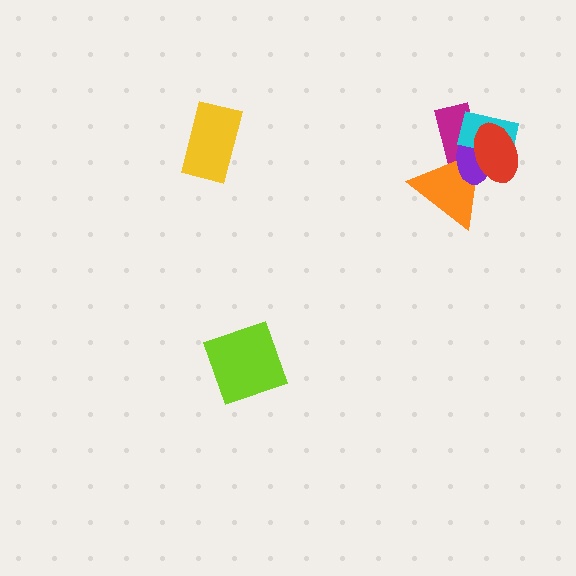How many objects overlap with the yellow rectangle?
0 objects overlap with the yellow rectangle.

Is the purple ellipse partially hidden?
Yes, it is partially covered by another shape.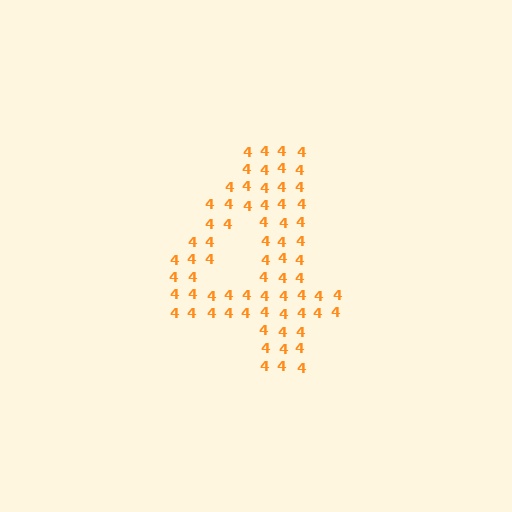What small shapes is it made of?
It is made of small digit 4's.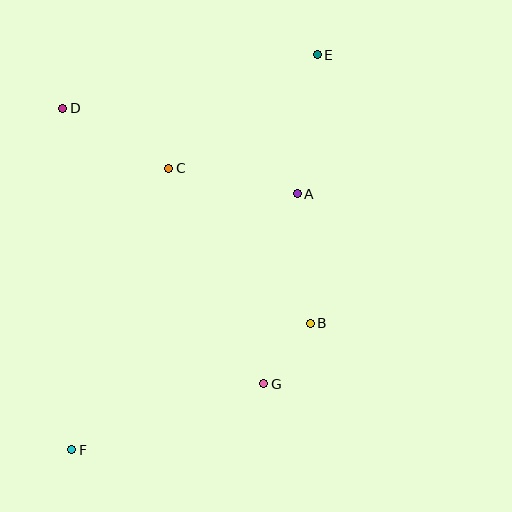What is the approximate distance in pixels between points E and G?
The distance between E and G is approximately 333 pixels.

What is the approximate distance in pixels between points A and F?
The distance between A and F is approximately 341 pixels.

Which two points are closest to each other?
Points B and G are closest to each other.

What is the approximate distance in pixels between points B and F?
The distance between B and F is approximately 270 pixels.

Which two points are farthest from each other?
Points E and F are farthest from each other.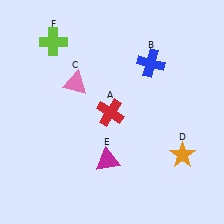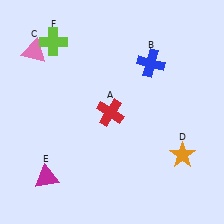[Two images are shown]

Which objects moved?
The objects that moved are: the pink triangle (C), the magenta triangle (E).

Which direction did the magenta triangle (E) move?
The magenta triangle (E) moved left.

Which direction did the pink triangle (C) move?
The pink triangle (C) moved left.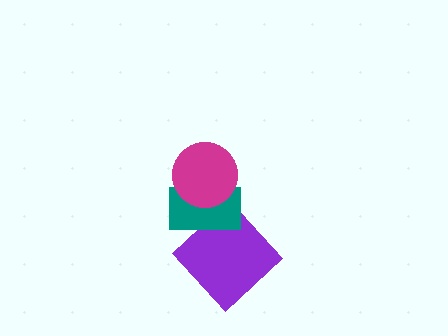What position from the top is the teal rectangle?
The teal rectangle is 2nd from the top.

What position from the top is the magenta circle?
The magenta circle is 1st from the top.